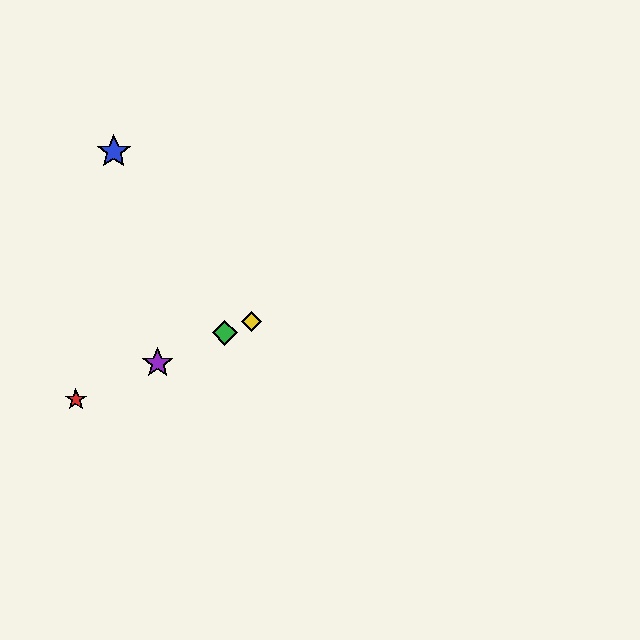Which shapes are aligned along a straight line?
The red star, the green diamond, the yellow diamond, the purple star are aligned along a straight line.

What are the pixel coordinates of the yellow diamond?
The yellow diamond is at (251, 321).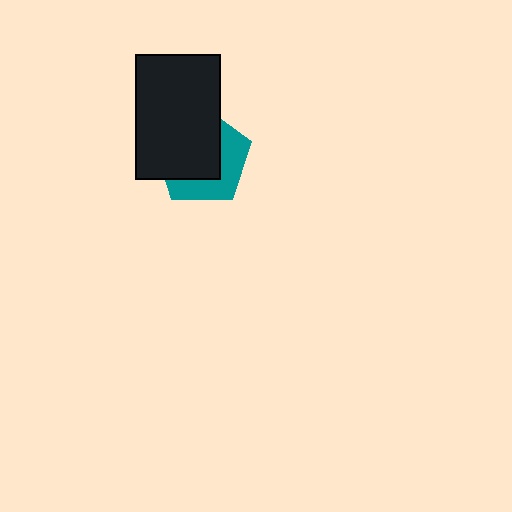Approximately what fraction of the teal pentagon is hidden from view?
Roughly 59% of the teal pentagon is hidden behind the black rectangle.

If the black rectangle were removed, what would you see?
You would see the complete teal pentagon.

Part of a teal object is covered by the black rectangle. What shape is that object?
It is a pentagon.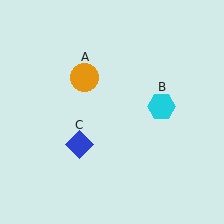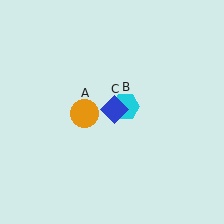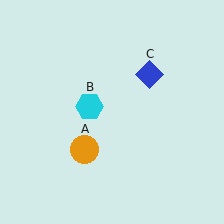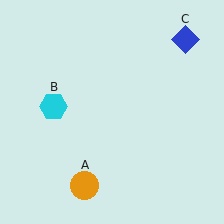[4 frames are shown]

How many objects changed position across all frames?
3 objects changed position: orange circle (object A), cyan hexagon (object B), blue diamond (object C).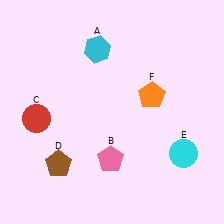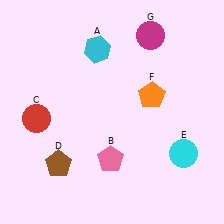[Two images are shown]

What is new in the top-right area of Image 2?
A magenta circle (G) was added in the top-right area of Image 2.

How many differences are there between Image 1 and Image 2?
There is 1 difference between the two images.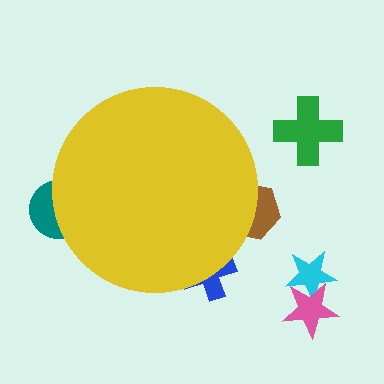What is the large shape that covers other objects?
A yellow circle.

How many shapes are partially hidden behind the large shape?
3 shapes are partially hidden.